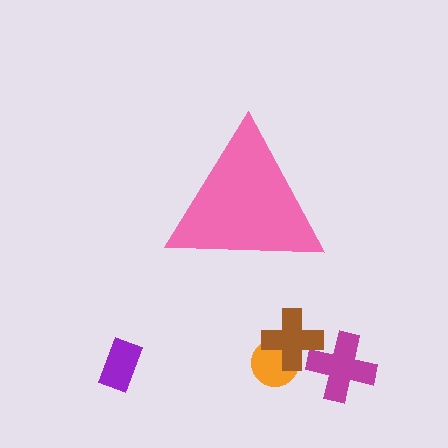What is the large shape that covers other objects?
A pink triangle.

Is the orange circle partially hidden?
No, the orange circle is fully visible.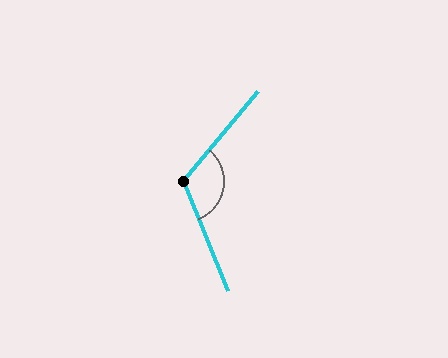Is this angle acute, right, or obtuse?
It is obtuse.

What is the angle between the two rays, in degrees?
Approximately 118 degrees.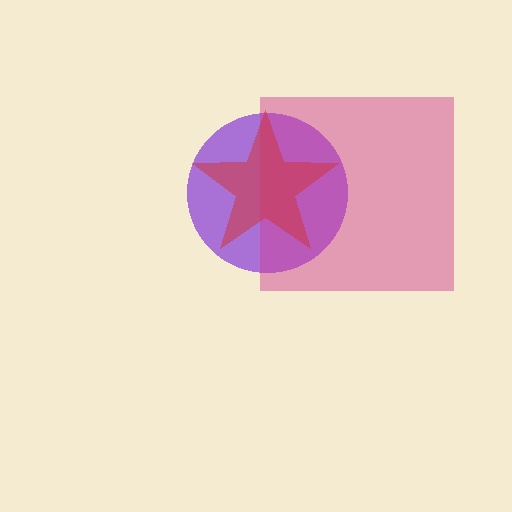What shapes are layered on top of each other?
The layered shapes are: a purple circle, a magenta square, a red star.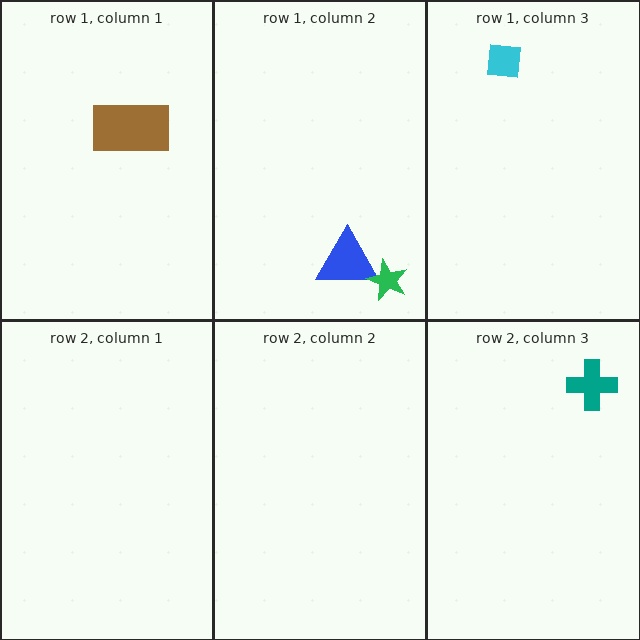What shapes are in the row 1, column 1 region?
The brown rectangle.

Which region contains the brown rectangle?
The row 1, column 1 region.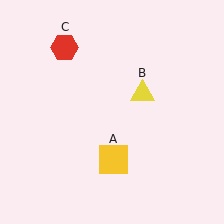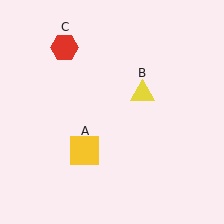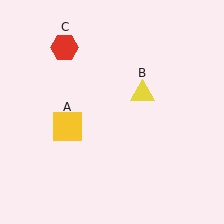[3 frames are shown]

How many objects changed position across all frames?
1 object changed position: yellow square (object A).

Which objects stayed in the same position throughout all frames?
Yellow triangle (object B) and red hexagon (object C) remained stationary.